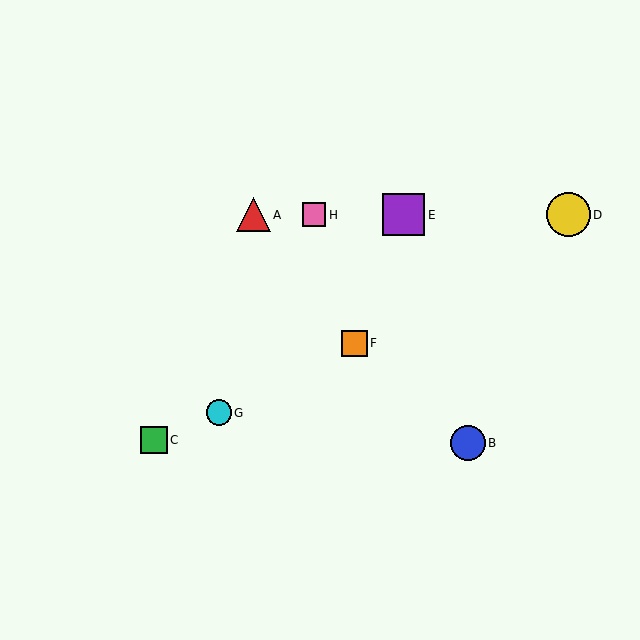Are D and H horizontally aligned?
Yes, both are at y≈215.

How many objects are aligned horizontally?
4 objects (A, D, E, H) are aligned horizontally.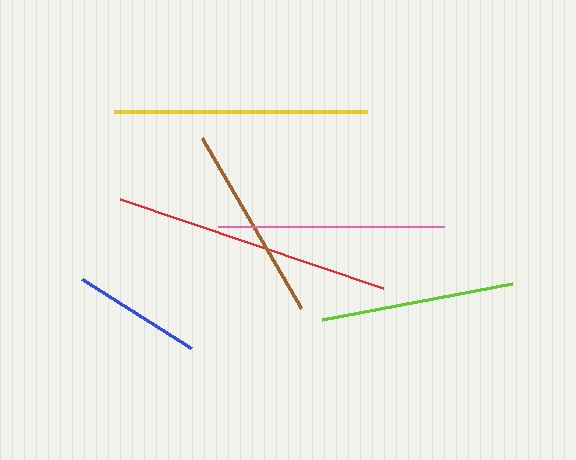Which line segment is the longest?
The red line is the longest at approximately 278 pixels.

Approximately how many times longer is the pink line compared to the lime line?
The pink line is approximately 1.2 times the length of the lime line.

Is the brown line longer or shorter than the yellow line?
The yellow line is longer than the brown line.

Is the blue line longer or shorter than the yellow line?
The yellow line is longer than the blue line.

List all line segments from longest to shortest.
From longest to shortest: red, yellow, pink, brown, lime, blue.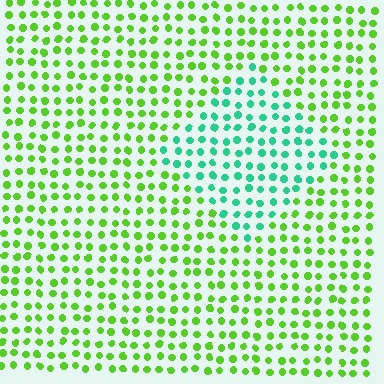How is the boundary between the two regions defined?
The boundary is defined purely by a slight shift in hue (about 54 degrees). Spacing, size, and orientation are identical on both sides.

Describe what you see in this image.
The image is filled with small lime elements in a uniform arrangement. A diamond-shaped region is visible where the elements are tinted to a slightly different hue, forming a subtle color boundary.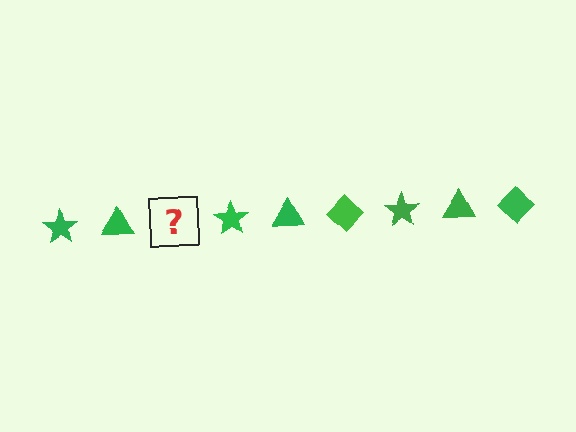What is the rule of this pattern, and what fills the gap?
The rule is that the pattern cycles through star, triangle, diamond shapes in green. The gap should be filled with a green diamond.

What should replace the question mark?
The question mark should be replaced with a green diamond.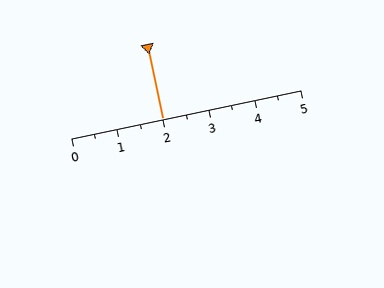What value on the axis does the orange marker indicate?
The marker indicates approximately 2.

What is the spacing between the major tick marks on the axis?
The major ticks are spaced 1 apart.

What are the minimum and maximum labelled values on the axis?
The axis runs from 0 to 5.